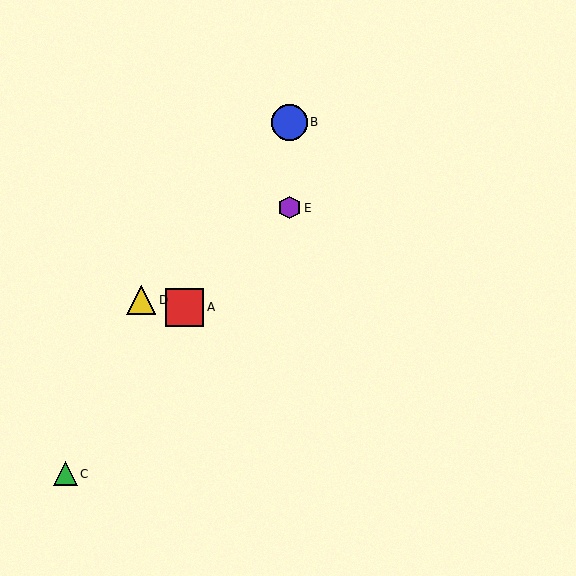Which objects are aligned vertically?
Objects B, E are aligned vertically.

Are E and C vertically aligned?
No, E is at x≈289 and C is at x≈65.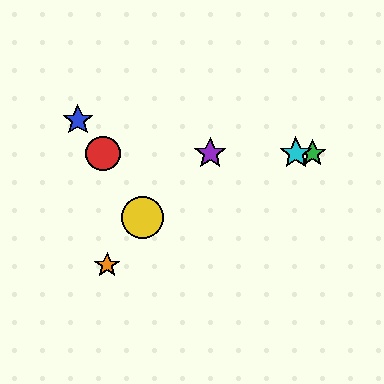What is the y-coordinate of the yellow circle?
The yellow circle is at y≈217.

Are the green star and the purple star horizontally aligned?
Yes, both are at y≈153.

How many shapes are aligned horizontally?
4 shapes (the red circle, the green star, the purple star, the cyan star) are aligned horizontally.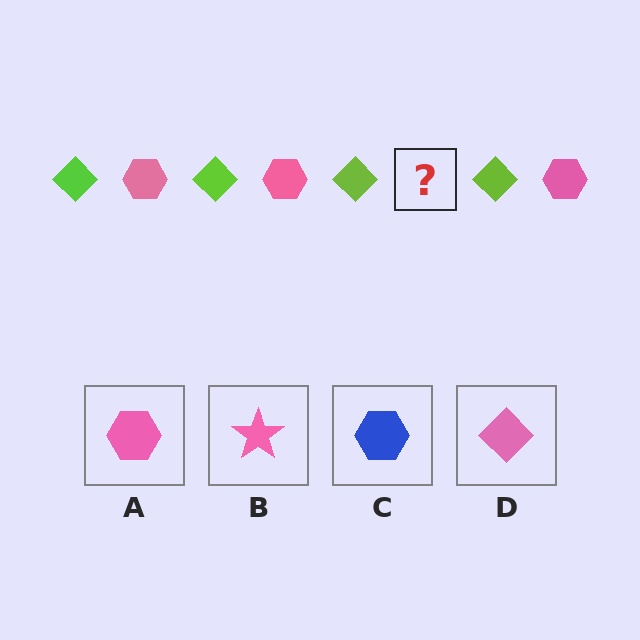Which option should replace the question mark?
Option A.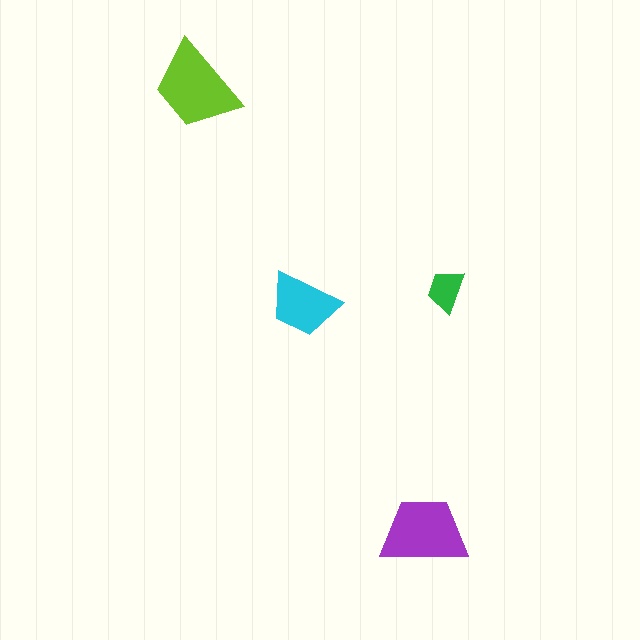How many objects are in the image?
There are 4 objects in the image.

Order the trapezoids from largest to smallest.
the lime one, the purple one, the cyan one, the green one.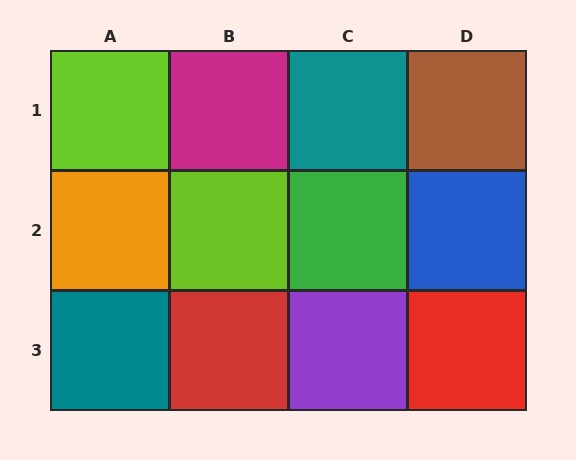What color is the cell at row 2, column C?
Green.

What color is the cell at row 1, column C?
Teal.